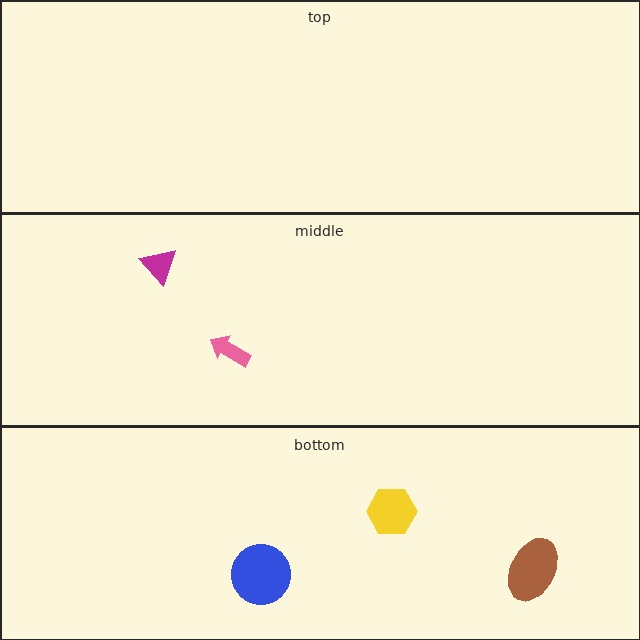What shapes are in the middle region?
The magenta triangle, the pink arrow.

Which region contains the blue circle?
The bottom region.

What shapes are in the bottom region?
The yellow hexagon, the blue circle, the brown ellipse.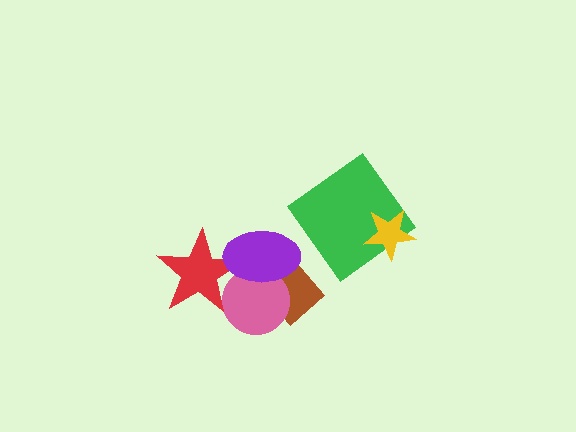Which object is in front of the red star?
The purple ellipse is in front of the red star.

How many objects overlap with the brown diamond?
2 objects overlap with the brown diamond.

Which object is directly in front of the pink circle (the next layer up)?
The red star is directly in front of the pink circle.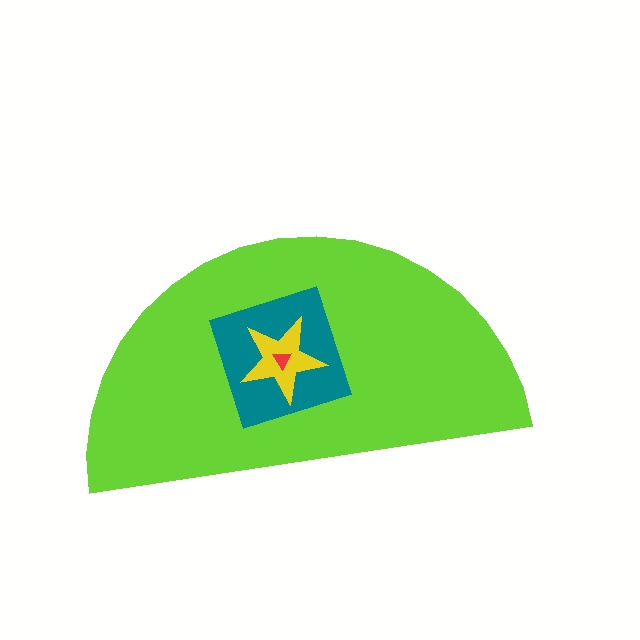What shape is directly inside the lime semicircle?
The teal square.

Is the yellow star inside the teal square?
Yes.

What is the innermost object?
The red triangle.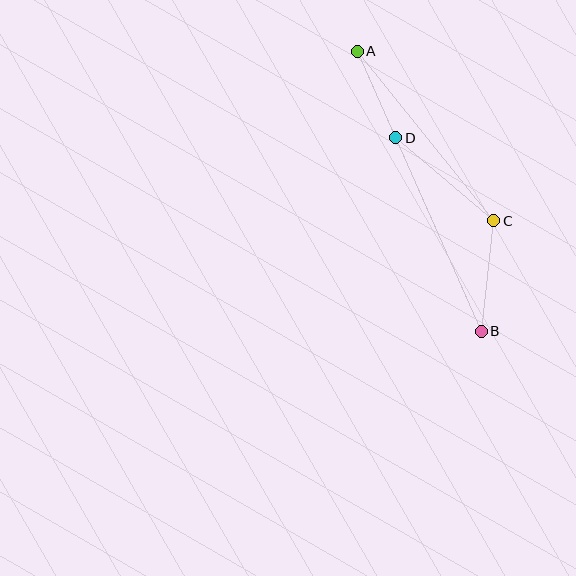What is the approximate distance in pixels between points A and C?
The distance between A and C is approximately 217 pixels.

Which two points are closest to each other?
Points A and D are closest to each other.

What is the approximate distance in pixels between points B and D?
The distance between B and D is approximately 211 pixels.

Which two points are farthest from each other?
Points A and B are farthest from each other.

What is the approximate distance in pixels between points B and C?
The distance between B and C is approximately 111 pixels.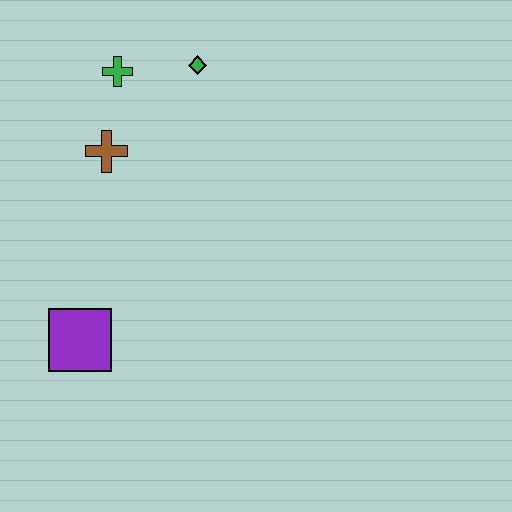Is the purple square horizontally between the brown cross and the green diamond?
No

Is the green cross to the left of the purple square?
No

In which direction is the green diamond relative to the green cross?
The green diamond is to the right of the green cross.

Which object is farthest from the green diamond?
The purple square is farthest from the green diamond.